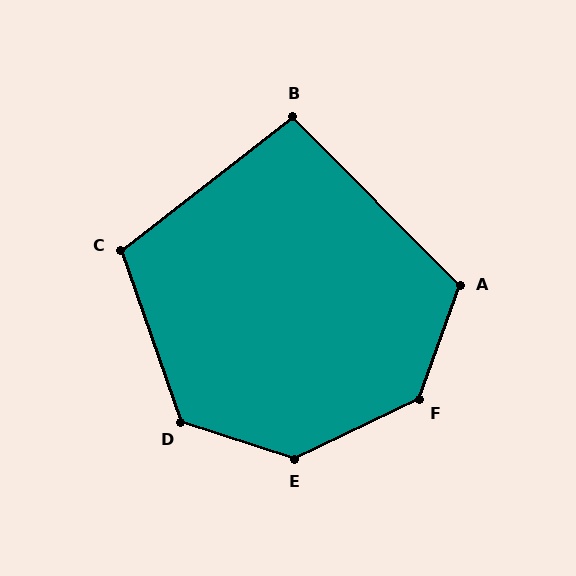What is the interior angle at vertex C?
Approximately 108 degrees (obtuse).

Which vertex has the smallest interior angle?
B, at approximately 97 degrees.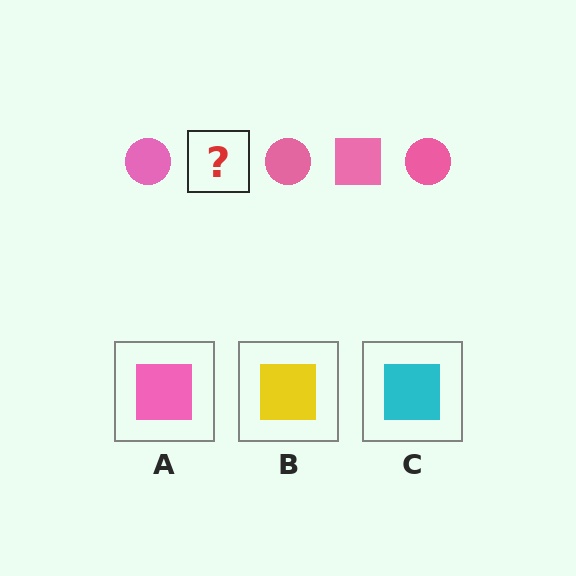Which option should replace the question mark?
Option A.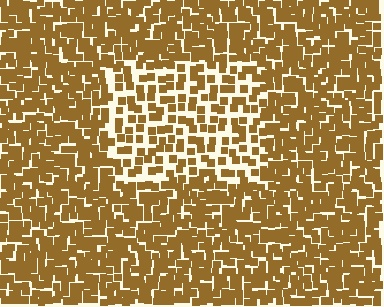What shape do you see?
I see a rectangle.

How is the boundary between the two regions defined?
The boundary is defined by a change in element density (approximately 1.9x ratio). All elements are the same color, size, and shape.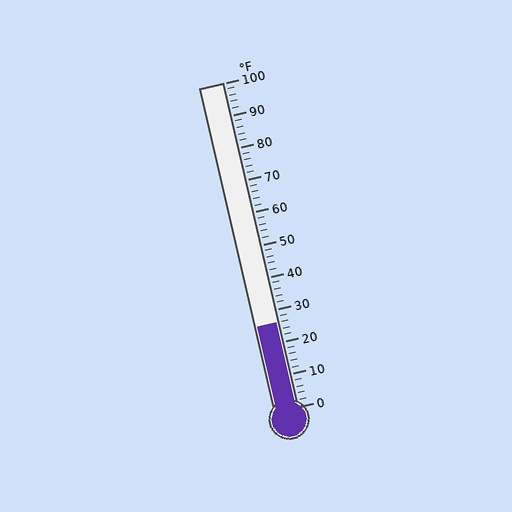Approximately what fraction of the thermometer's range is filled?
The thermometer is filled to approximately 25% of its range.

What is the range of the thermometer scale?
The thermometer scale ranges from 0°F to 100°F.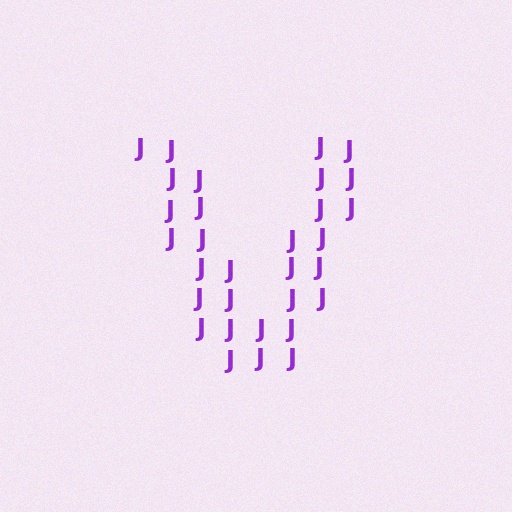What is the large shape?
The large shape is the letter V.